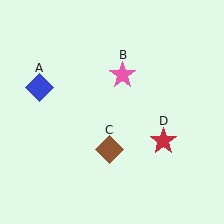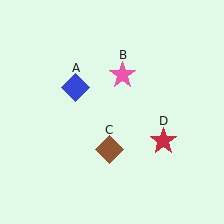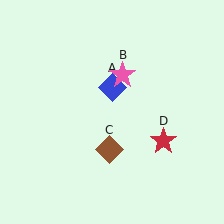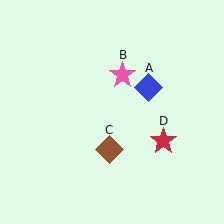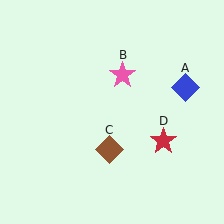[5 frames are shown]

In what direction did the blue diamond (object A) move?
The blue diamond (object A) moved right.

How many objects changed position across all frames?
1 object changed position: blue diamond (object A).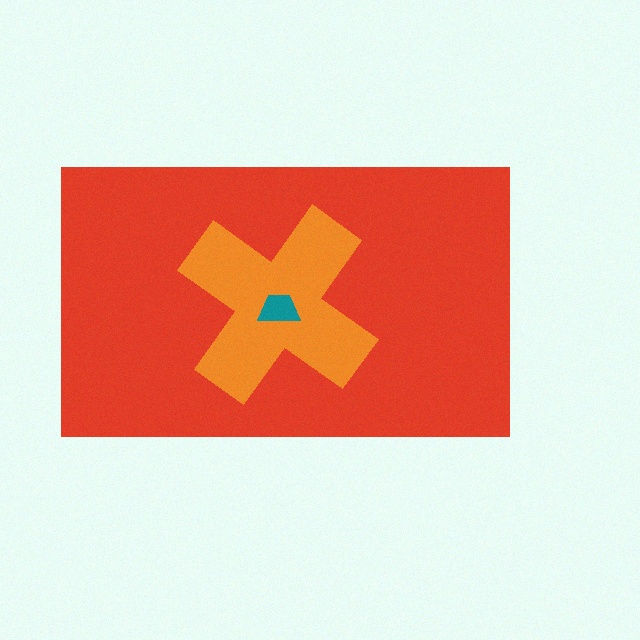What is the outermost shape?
The red rectangle.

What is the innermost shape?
The teal trapezoid.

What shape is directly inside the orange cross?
The teal trapezoid.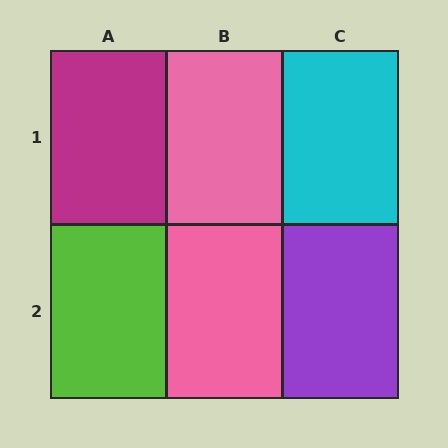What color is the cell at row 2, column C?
Purple.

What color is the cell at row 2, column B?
Pink.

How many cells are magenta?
1 cell is magenta.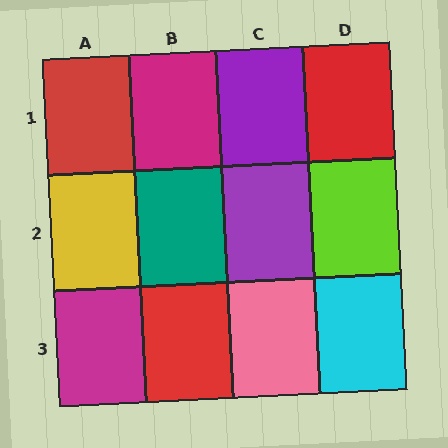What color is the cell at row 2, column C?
Purple.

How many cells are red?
3 cells are red.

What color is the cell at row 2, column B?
Teal.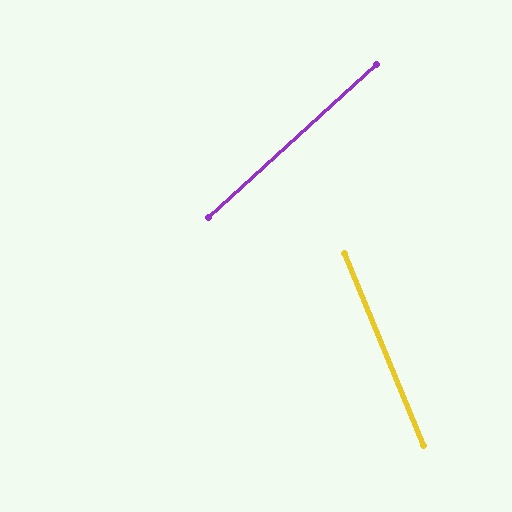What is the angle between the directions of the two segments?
Approximately 70 degrees.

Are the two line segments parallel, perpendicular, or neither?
Neither parallel nor perpendicular — they differ by about 70°.